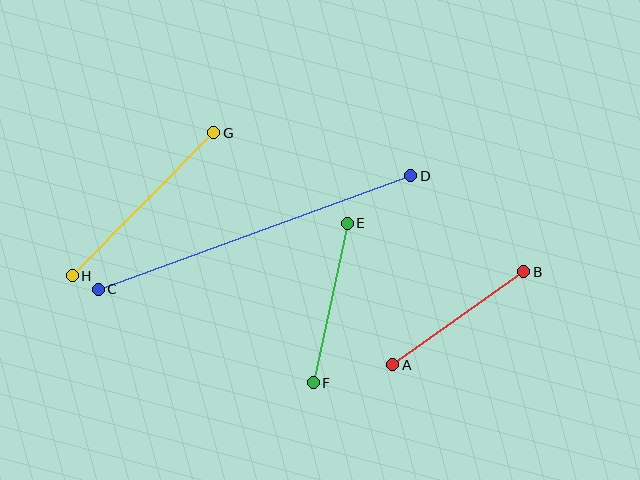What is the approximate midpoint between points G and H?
The midpoint is at approximately (143, 204) pixels.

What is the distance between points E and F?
The distance is approximately 163 pixels.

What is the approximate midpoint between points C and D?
The midpoint is at approximately (255, 233) pixels.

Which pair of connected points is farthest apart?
Points C and D are farthest apart.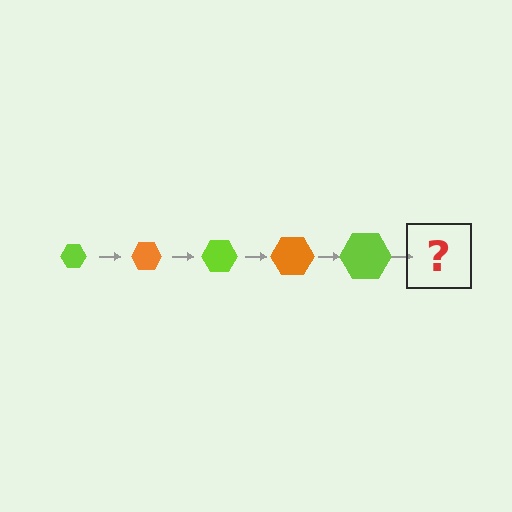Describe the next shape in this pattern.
It should be an orange hexagon, larger than the previous one.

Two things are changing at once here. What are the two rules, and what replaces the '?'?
The two rules are that the hexagon grows larger each step and the color cycles through lime and orange. The '?' should be an orange hexagon, larger than the previous one.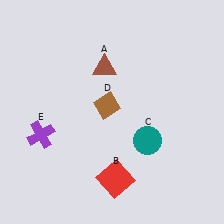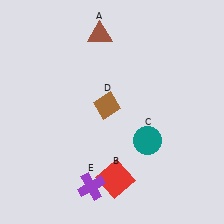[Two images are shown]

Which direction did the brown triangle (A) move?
The brown triangle (A) moved up.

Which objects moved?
The objects that moved are: the brown triangle (A), the purple cross (E).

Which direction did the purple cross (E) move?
The purple cross (E) moved down.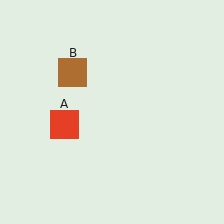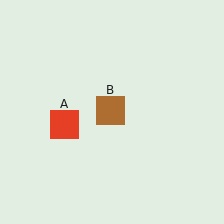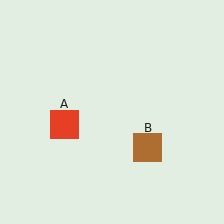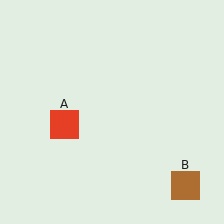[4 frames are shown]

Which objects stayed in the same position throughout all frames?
Red square (object A) remained stationary.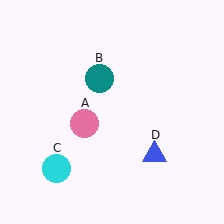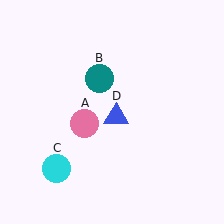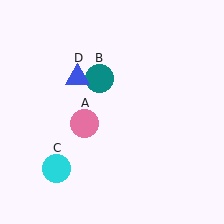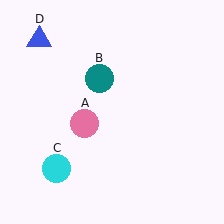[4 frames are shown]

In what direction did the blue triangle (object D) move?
The blue triangle (object D) moved up and to the left.